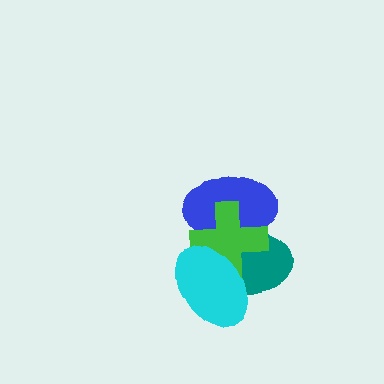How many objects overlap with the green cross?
3 objects overlap with the green cross.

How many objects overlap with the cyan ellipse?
3 objects overlap with the cyan ellipse.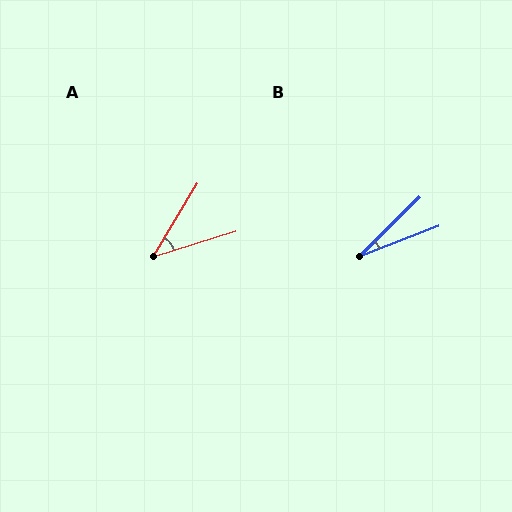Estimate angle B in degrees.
Approximately 24 degrees.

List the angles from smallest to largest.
B (24°), A (42°).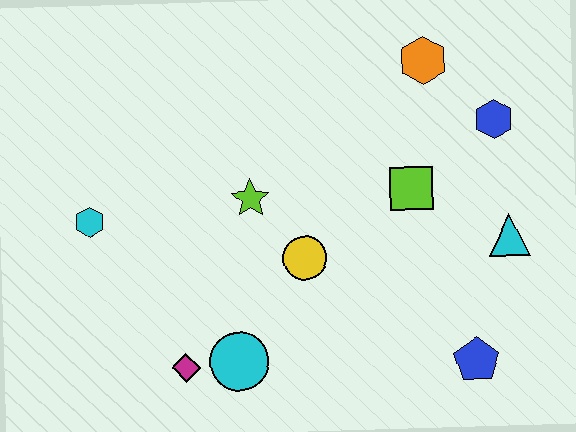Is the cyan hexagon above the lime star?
No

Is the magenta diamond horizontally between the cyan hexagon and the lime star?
Yes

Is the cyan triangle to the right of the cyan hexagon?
Yes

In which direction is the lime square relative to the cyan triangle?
The lime square is to the left of the cyan triangle.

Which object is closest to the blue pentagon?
The cyan triangle is closest to the blue pentagon.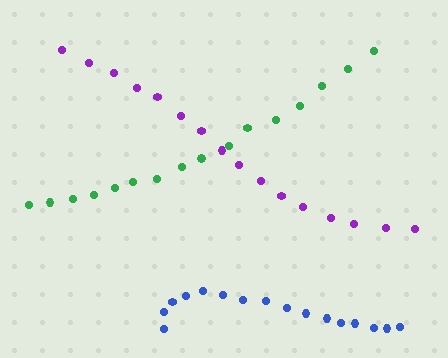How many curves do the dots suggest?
There are 3 distinct paths.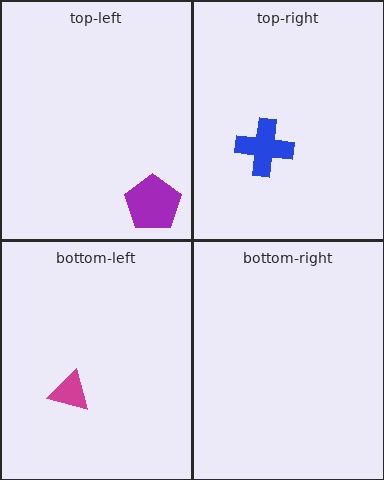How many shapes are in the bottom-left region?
1.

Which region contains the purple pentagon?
The top-left region.